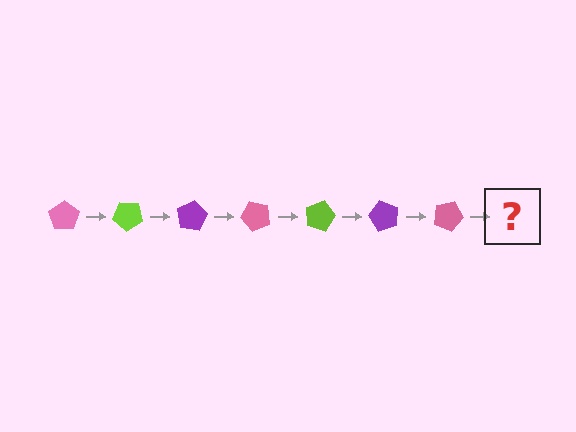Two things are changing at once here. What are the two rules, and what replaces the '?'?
The two rules are that it rotates 40 degrees each step and the color cycles through pink, lime, and purple. The '?' should be a lime pentagon, rotated 280 degrees from the start.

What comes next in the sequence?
The next element should be a lime pentagon, rotated 280 degrees from the start.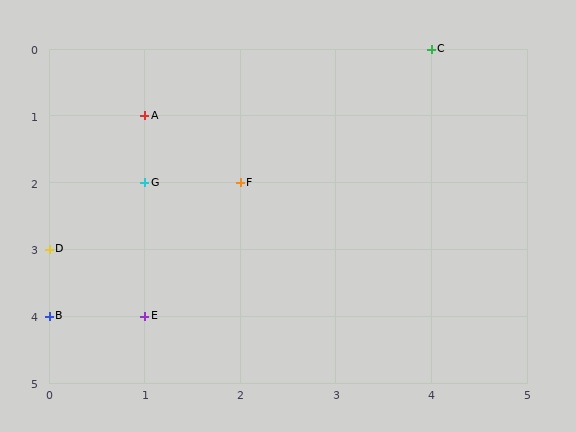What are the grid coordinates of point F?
Point F is at grid coordinates (2, 2).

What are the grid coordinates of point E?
Point E is at grid coordinates (1, 4).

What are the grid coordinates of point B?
Point B is at grid coordinates (0, 4).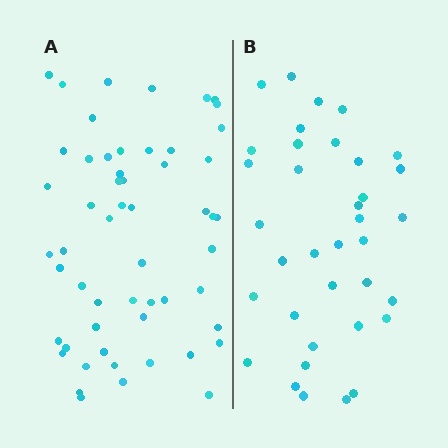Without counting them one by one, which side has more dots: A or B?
Region A (the left region) has more dots.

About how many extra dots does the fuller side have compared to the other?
Region A has approximately 20 more dots than region B.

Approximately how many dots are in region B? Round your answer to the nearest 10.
About 40 dots. (The exact count is 36, which rounds to 40.)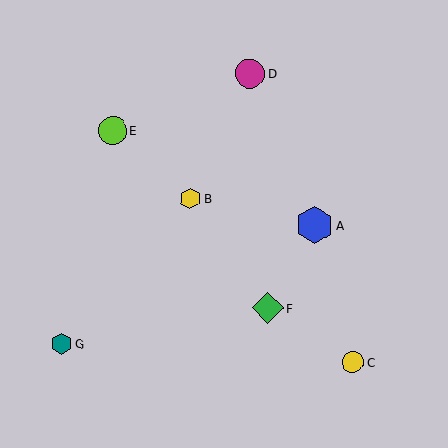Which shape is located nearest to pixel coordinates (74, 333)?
The teal hexagon (labeled G) at (62, 344) is nearest to that location.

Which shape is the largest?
The blue hexagon (labeled A) is the largest.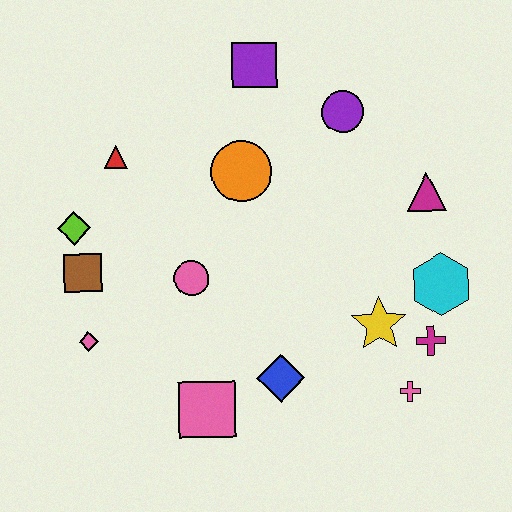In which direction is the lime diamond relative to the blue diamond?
The lime diamond is to the left of the blue diamond.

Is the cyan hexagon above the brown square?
No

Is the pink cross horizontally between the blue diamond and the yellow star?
No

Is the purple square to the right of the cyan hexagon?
No